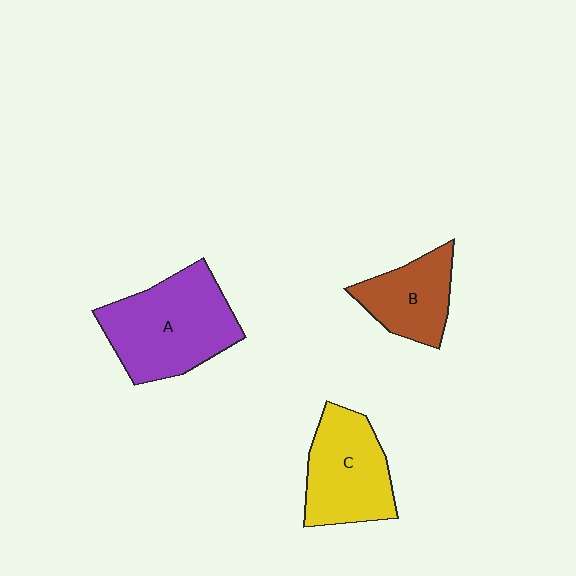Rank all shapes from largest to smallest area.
From largest to smallest: A (purple), C (yellow), B (brown).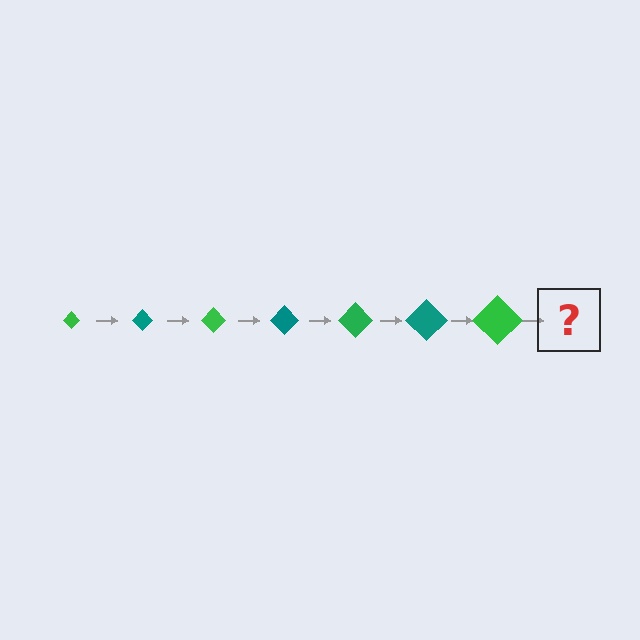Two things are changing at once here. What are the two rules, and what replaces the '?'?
The two rules are that the diamond grows larger each step and the color cycles through green and teal. The '?' should be a teal diamond, larger than the previous one.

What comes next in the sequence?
The next element should be a teal diamond, larger than the previous one.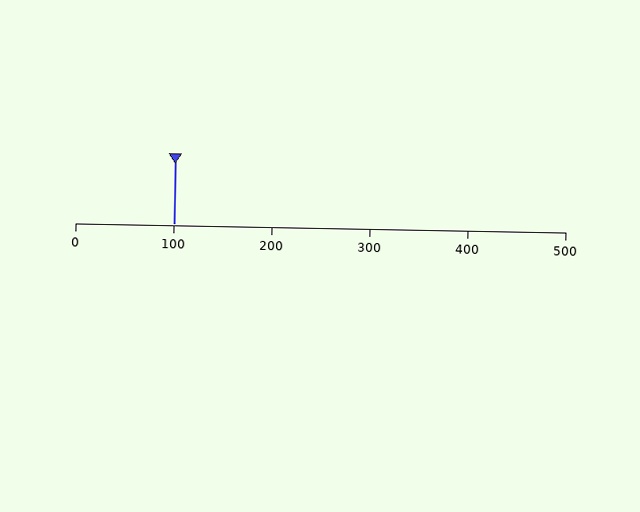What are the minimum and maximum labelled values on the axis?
The axis runs from 0 to 500.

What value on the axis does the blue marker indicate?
The marker indicates approximately 100.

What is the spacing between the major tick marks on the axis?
The major ticks are spaced 100 apart.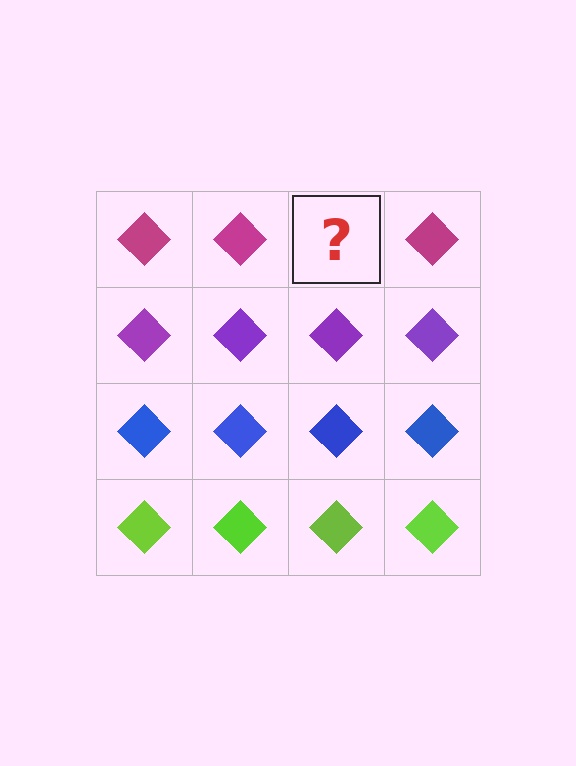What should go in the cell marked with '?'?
The missing cell should contain a magenta diamond.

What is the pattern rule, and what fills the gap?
The rule is that each row has a consistent color. The gap should be filled with a magenta diamond.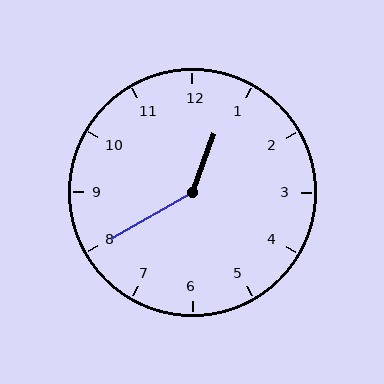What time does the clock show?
12:40.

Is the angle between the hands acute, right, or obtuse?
It is obtuse.